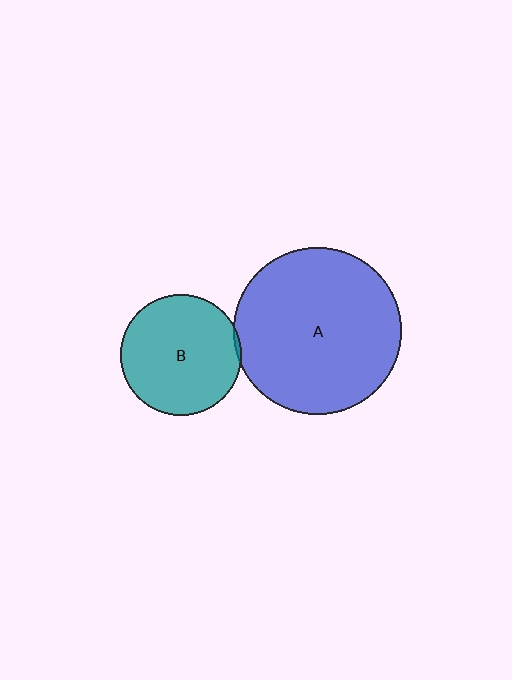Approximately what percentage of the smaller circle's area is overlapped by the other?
Approximately 5%.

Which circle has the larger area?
Circle A (blue).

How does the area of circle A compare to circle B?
Approximately 1.9 times.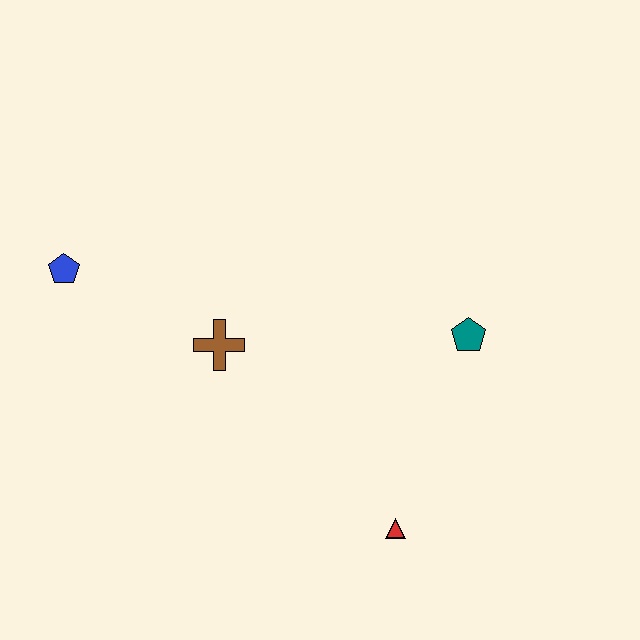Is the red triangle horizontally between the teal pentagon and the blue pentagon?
Yes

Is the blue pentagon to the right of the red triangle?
No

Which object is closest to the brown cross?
The blue pentagon is closest to the brown cross.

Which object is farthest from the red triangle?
The blue pentagon is farthest from the red triangle.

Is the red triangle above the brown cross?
No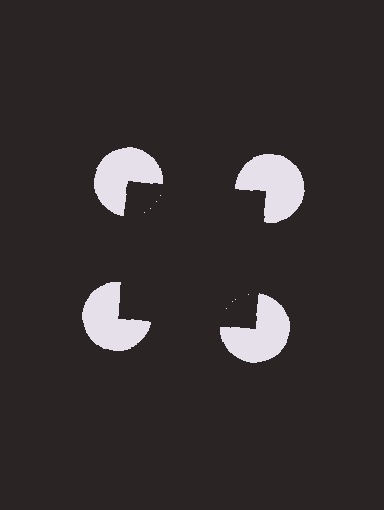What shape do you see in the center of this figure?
An illusory square — its edges are inferred from the aligned wedge cuts in the pac-man discs, not physically drawn.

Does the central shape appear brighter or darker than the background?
It typically appears slightly darker than the background, even though no actual brightness change is drawn.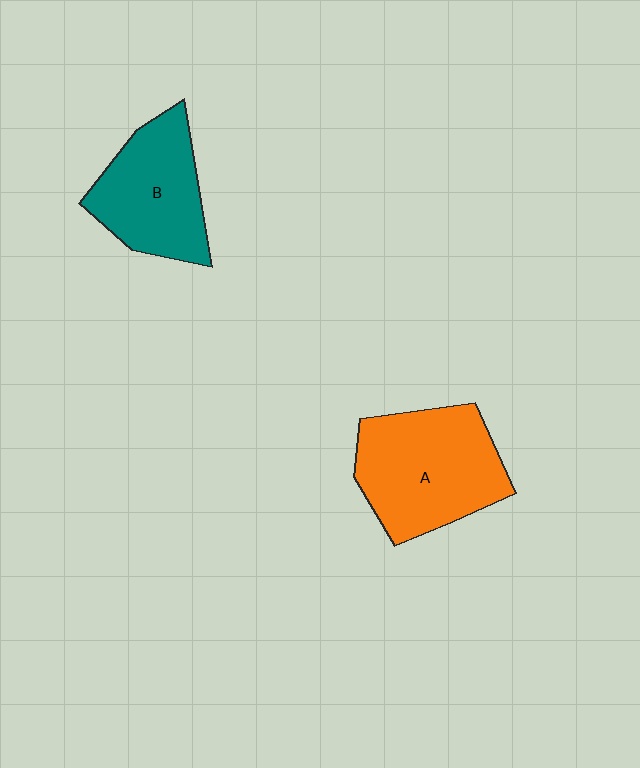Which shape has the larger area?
Shape A (orange).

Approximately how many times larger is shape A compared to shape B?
Approximately 1.2 times.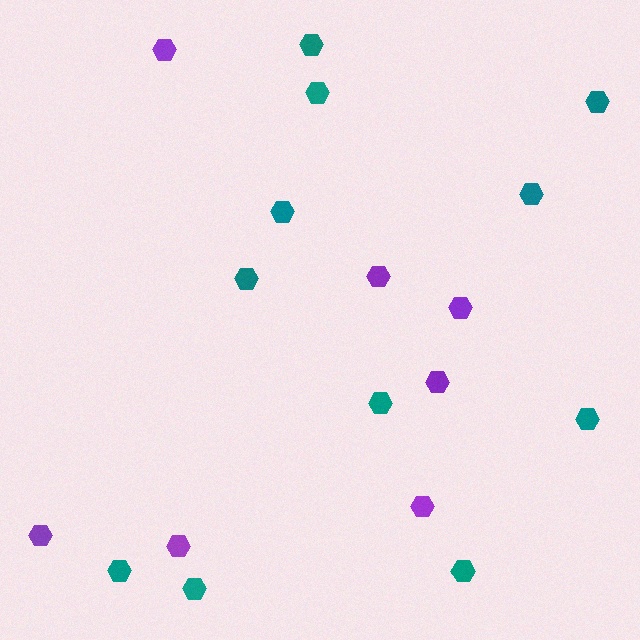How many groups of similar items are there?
There are 2 groups: one group of purple hexagons (7) and one group of teal hexagons (11).